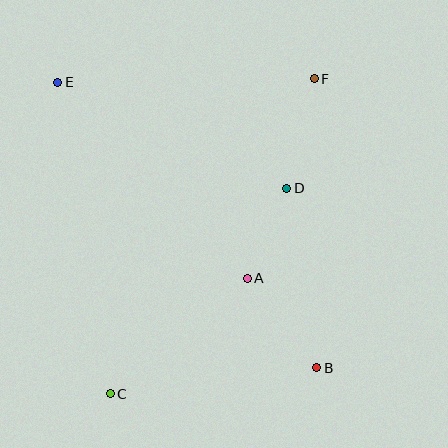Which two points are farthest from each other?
Points B and E are farthest from each other.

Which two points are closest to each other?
Points A and D are closest to each other.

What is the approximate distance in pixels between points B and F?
The distance between B and F is approximately 289 pixels.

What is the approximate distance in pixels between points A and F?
The distance between A and F is approximately 210 pixels.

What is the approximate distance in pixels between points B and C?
The distance between B and C is approximately 208 pixels.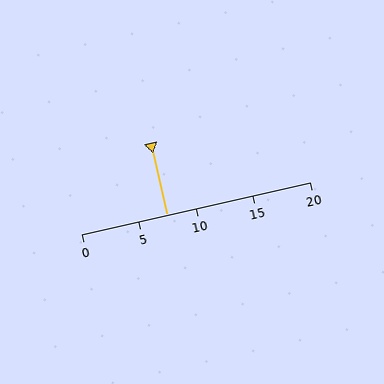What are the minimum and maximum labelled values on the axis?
The axis runs from 0 to 20.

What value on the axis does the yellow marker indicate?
The marker indicates approximately 7.5.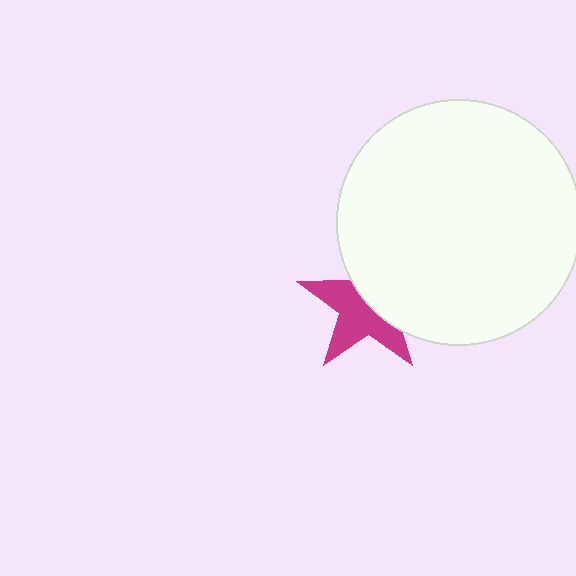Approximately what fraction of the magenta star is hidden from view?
Roughly 45% of the magenta star is hidden behind the white circle.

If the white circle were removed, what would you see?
You would see the complete magenta star.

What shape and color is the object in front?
The object in front is a white circle.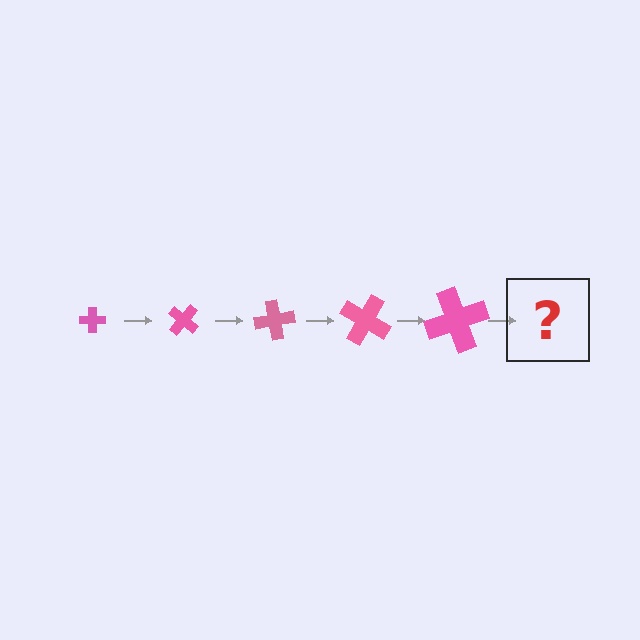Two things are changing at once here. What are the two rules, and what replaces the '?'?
The two rules are that the cross grows larger each step and it rotates 40 degrees each step. The '?' should be a cross, larger than the previous one and rotated 200 degrees from the start.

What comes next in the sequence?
The next element should be a cross, larger than the previous one and rotated 200 degrees from the start.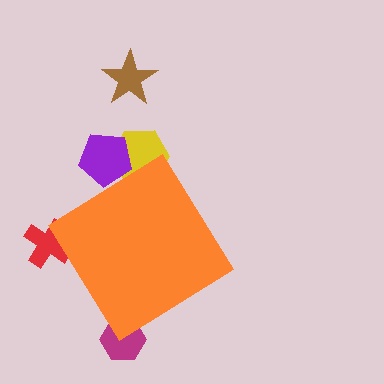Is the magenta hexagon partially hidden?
Yes, the magenta hexagon is partially hidden behind the orange diamond.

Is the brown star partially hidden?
No, the brown star is fully visible.